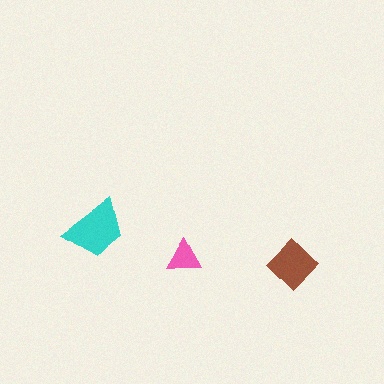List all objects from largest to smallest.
The cyan trapezoid, the brown diamond, the pink triangle.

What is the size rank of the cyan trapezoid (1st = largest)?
1st.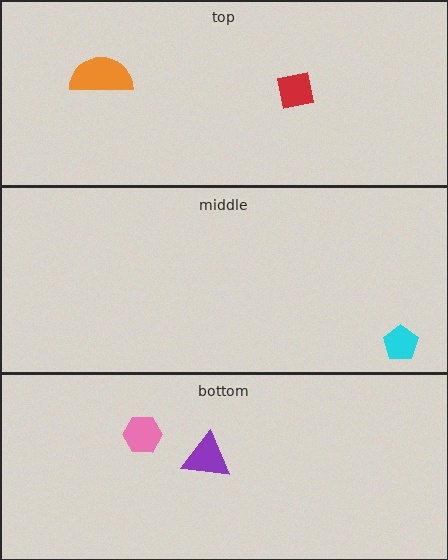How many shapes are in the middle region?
1.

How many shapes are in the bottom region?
2.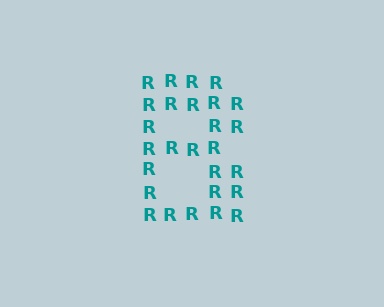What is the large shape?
The large shape is the letter B.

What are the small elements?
The small elements are letter R's.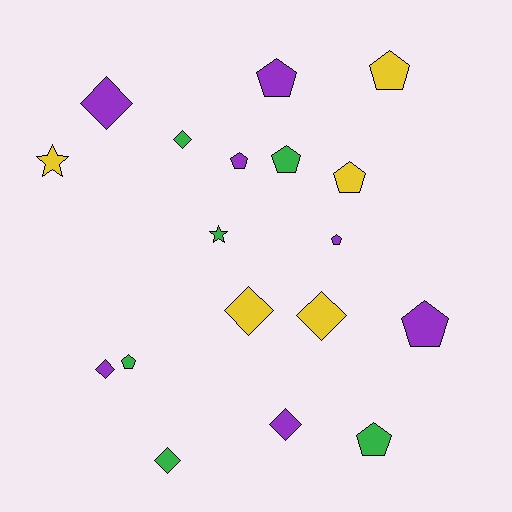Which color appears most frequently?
Purple, with 7 objects.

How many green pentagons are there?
There are 3 green pentagons.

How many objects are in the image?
There are 18 objects.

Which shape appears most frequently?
Pentagon, with 9 objects.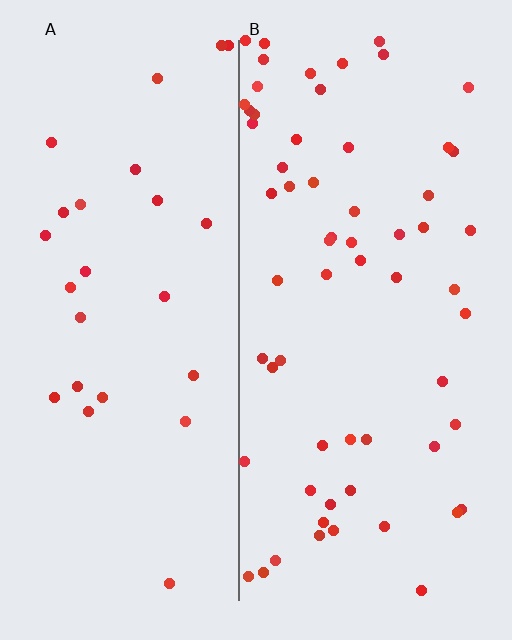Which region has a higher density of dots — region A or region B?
B (the right).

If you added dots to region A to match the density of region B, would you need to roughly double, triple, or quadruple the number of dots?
Approximately double.